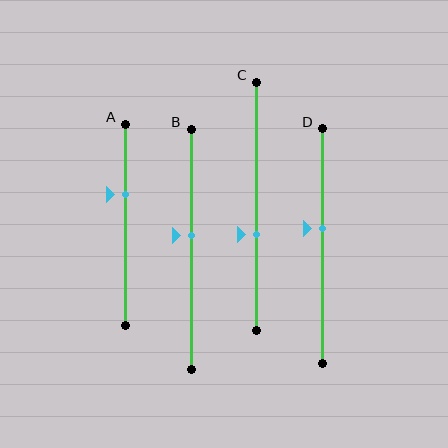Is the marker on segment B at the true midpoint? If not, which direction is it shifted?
No, the marker on segment B is shifted upward by about 6% of the segment length.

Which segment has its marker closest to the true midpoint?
Segment B has its marker closest to the true midpoint.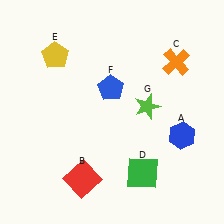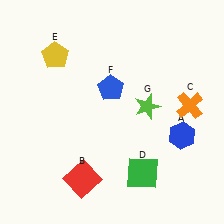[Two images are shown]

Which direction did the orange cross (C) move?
The orange cross (C) moved down.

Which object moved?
The orange cross (C) moved down.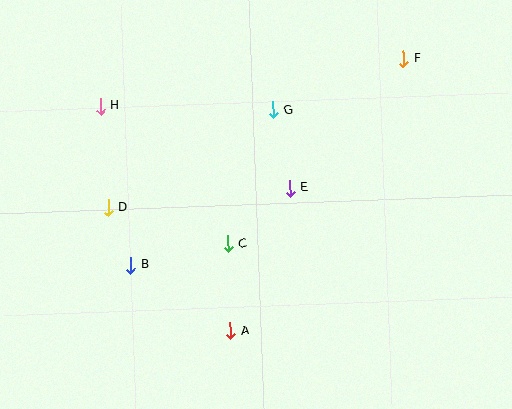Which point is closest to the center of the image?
Point E at (290, 188) is closest to the center.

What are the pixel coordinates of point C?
Point C is at (228, 244).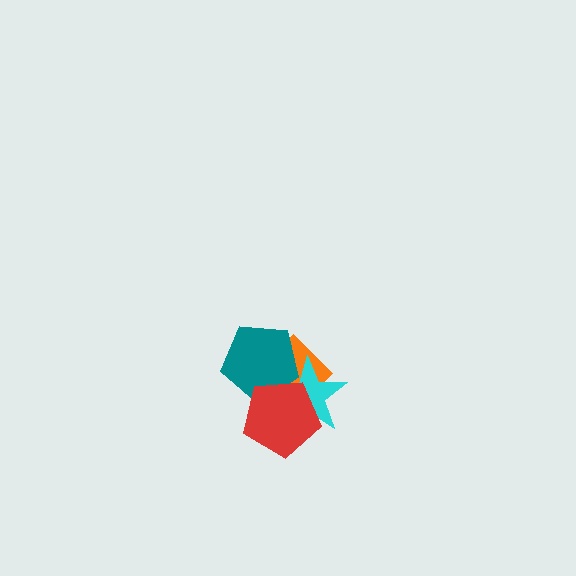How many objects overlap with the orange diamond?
3 objects overlap with the orange diamond.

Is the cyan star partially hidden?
Yes, it is partially covered by another shape.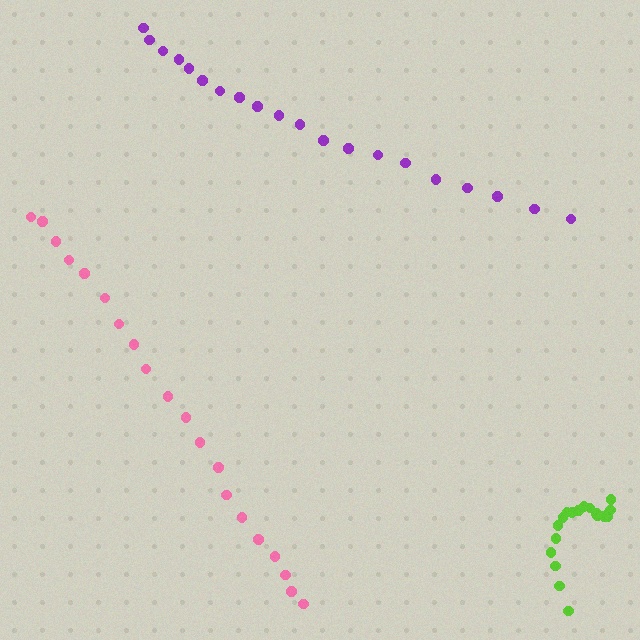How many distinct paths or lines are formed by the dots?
There are 3 distinct paths.